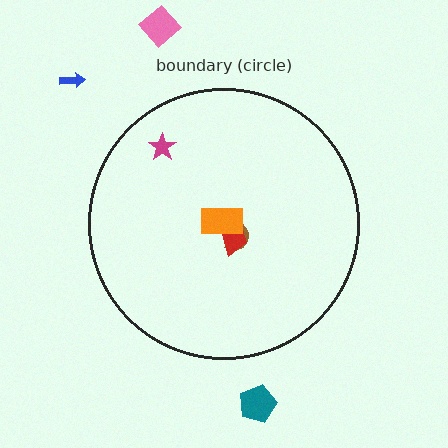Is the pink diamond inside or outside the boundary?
Outside.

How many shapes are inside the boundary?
4 inside, 3 outside.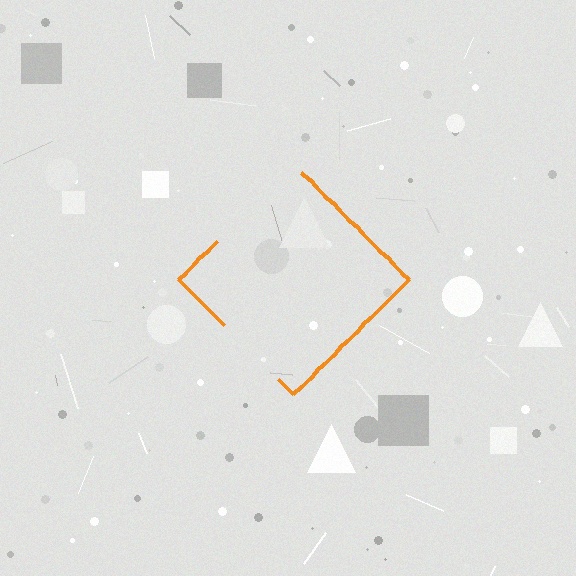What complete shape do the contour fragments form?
The contour fragments form a diamond.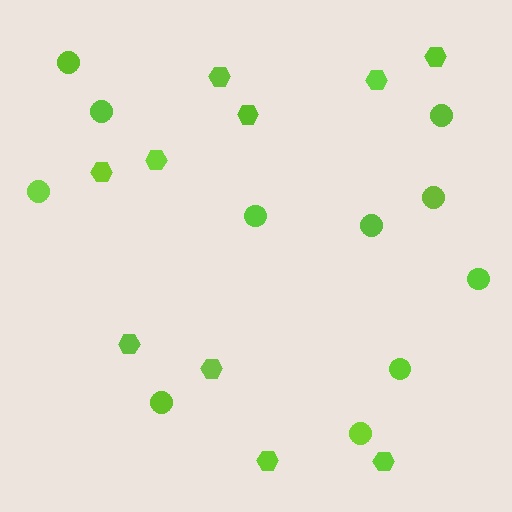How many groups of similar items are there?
There are 2 groups: one group of hexagons (10) and one group of circles (11).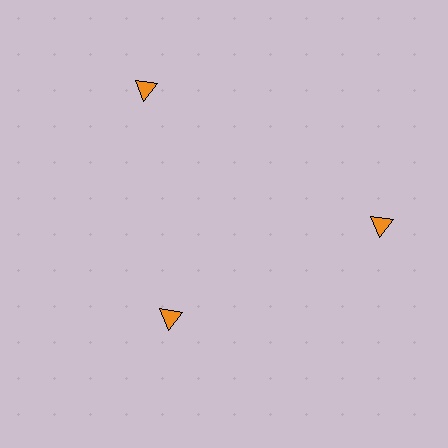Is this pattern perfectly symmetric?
No. The 3 orange triangles are arranged in a ring, but one element near the 7 o'clock position is pulled inward toward the center, breaking the 3-fold rotational symmetry.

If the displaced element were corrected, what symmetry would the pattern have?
It would have 3-fold rotational symmetry — the pattern would map onto itself every 120 degrees.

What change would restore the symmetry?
The symmetry would be restored by moving it outward, back onto the ring so that all 3 triangles sit at equal angles and equal distance from the center.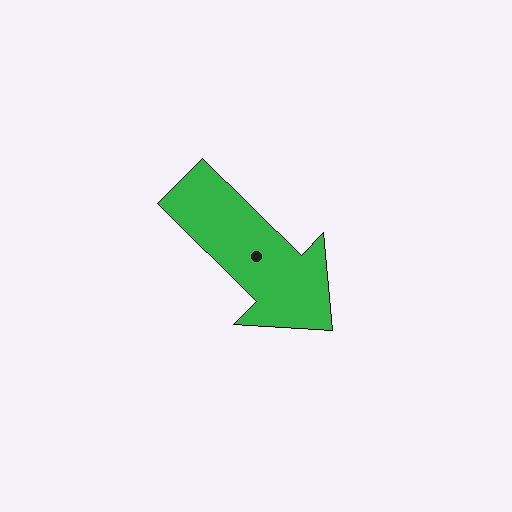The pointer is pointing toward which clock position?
Roughly 4 o'clock.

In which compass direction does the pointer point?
Southeast.